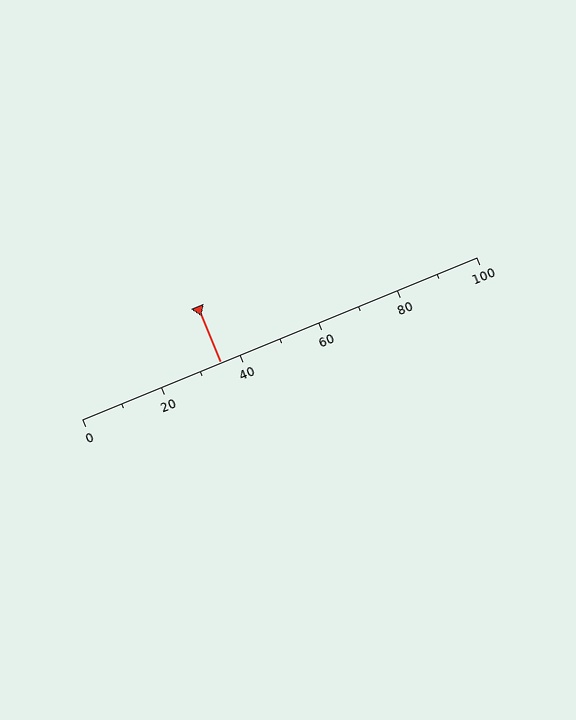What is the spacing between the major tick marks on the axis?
The major ticks are spaced 20 apart.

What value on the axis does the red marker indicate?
The marker indicates approximately 35.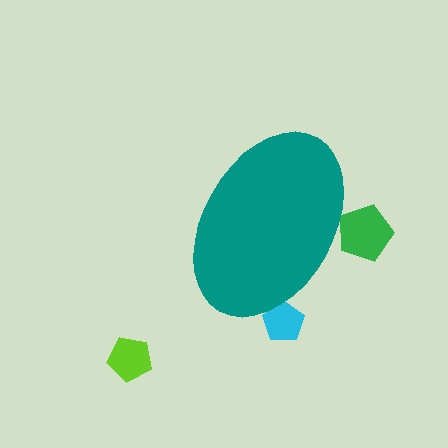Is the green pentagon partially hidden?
Yes, the green pentagon is partially hidden behind the teal ellipse.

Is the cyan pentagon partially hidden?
Yes, the cyan pentagon is partially hidden behind the teal ellipse.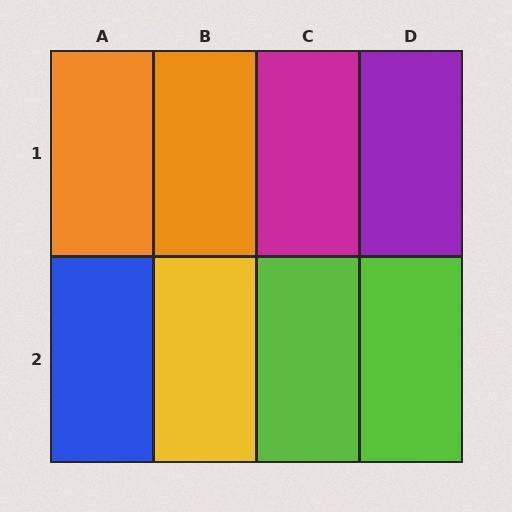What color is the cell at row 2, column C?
Lime.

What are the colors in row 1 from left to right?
Orange, orange, magenta, purple.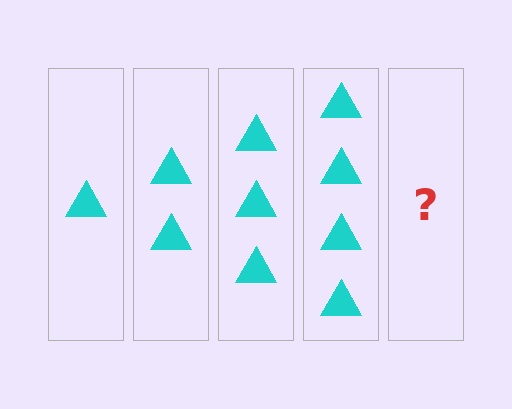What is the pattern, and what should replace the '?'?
The pattern is that each step adds one more triangle. The '?' should be 5 triangles.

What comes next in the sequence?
The next element should be 5 triangles.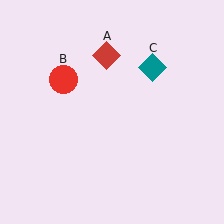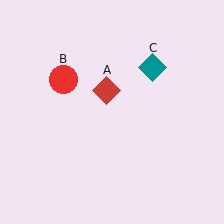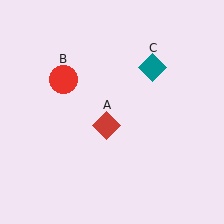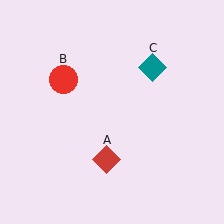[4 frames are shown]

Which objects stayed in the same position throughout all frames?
Red circle (object B) and teal diamond (object C) remained stationary.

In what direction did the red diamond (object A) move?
The red diamond (object A) moved down.